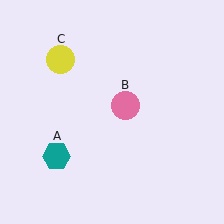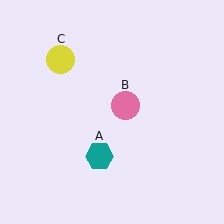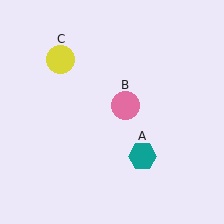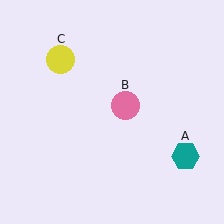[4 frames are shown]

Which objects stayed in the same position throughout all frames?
Pink circle (object B) and yellow circle (object C) remained stationary.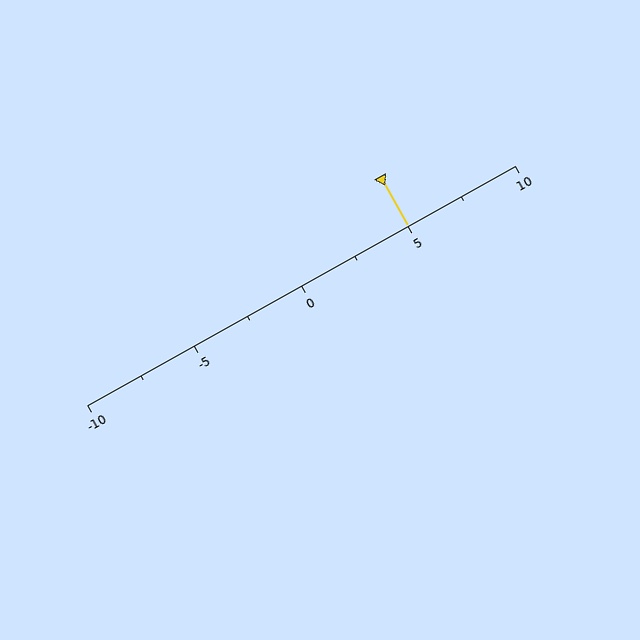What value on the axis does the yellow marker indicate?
The marker indicates approximately 5.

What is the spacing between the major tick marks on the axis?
The major ticks are spaced 5 apart.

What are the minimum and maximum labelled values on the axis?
The axis runs from -10 to 10.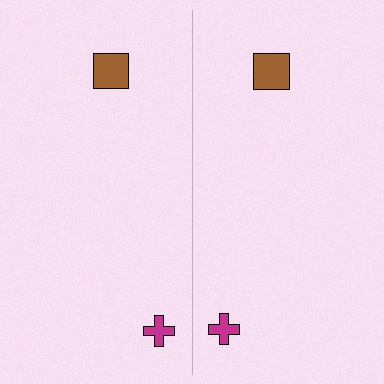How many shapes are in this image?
There are 4 shapes in this image.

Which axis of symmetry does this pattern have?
The pattern has a vertical axis of symmetry running through the center of the image.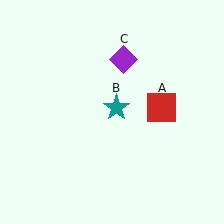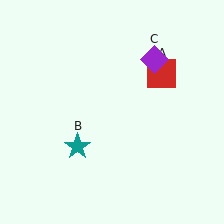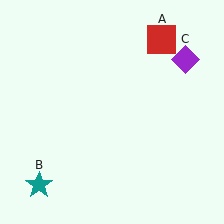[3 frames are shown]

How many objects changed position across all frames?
3 objects changed position: red square (object A), teal star (object B), purple diamond (object C).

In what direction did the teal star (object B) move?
The teal star (object B) moved down and to the left.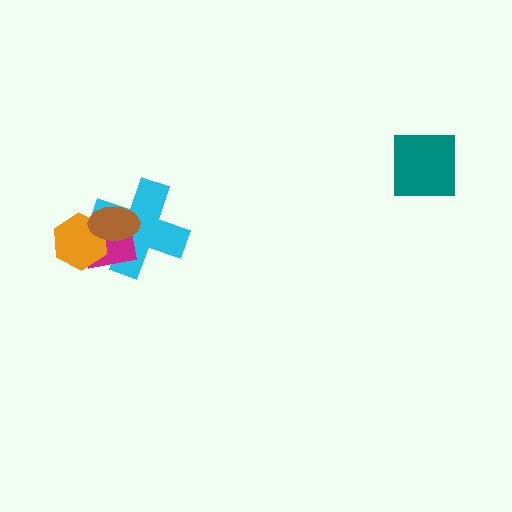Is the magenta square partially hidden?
Yes, it is partially covered by another shape.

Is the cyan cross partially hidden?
Yes, it is partially covered by another shape.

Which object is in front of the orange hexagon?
The brown ellipse is in front of the orange hexagon.